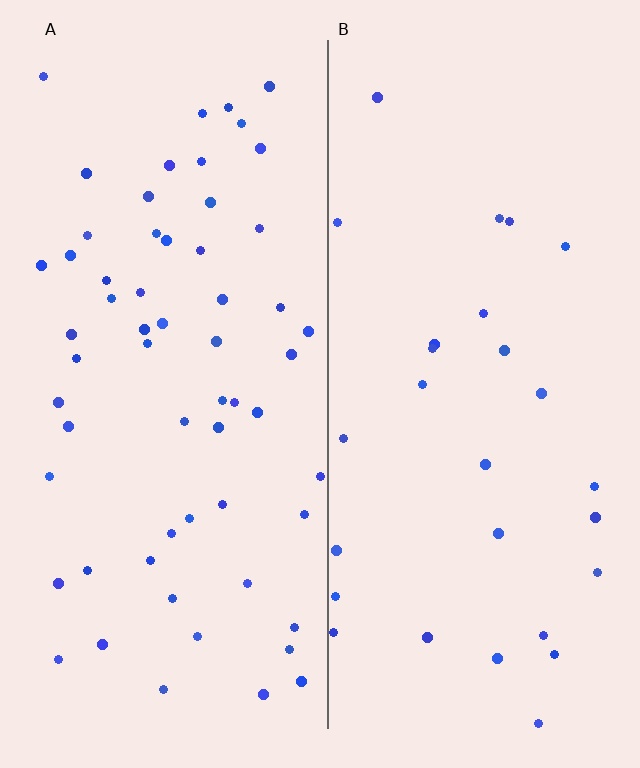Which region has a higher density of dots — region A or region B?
A (the left).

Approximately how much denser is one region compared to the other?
Approximately 2.2× — region A over region B.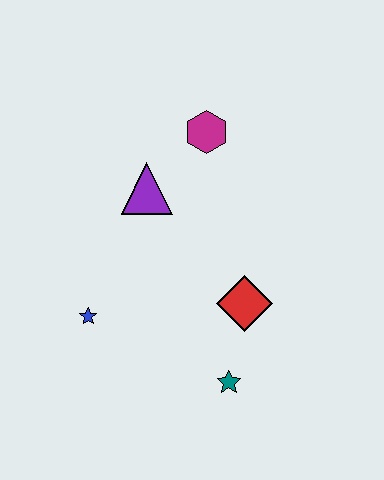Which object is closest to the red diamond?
The teal star is closest to the red diamond.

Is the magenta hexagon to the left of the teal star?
Yes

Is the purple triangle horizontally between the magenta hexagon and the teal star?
No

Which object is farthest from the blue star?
The magenta hexagon is farthest from the blue star.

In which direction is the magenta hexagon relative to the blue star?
The magenta hexagon is above the blue star.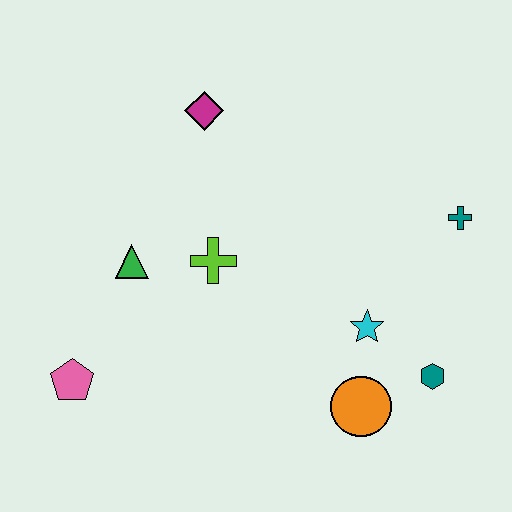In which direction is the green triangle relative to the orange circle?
The green triangle is to the left of the orange circle.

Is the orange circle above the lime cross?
No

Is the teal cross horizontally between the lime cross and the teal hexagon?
No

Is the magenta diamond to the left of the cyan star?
Yes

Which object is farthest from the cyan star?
The pink pentagon is farthest from the cyan star.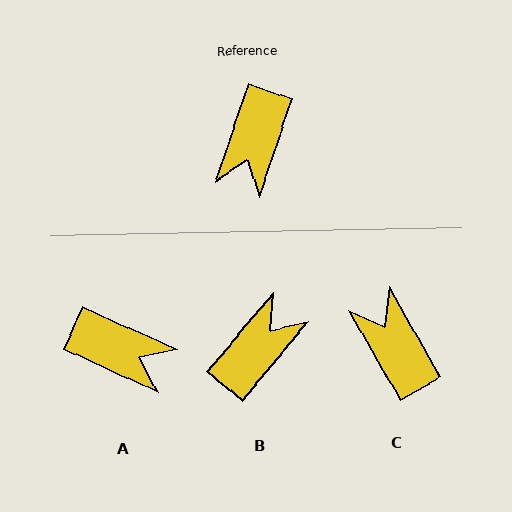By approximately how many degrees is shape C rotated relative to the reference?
Approximately 132 degrees clockwise.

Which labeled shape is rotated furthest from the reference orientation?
B, about 158 degrees away.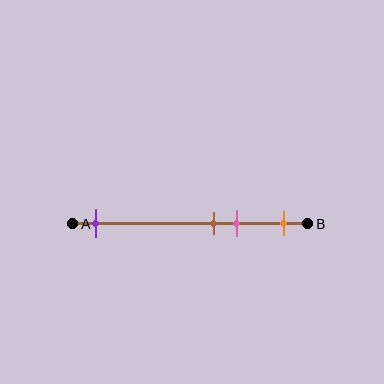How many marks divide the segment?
There are 4 marks dividing the segment.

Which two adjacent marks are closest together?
The brown and pink marks are the closest adjacent pair.